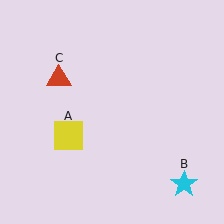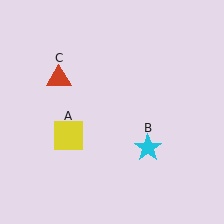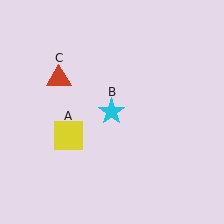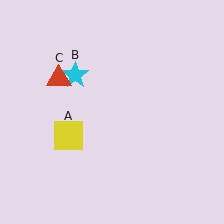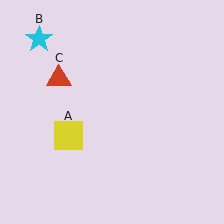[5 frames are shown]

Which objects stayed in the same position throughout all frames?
Yellow square (object A) and red triangle (object C) remained stationary.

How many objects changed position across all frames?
1 object changed position: cyan star (object B).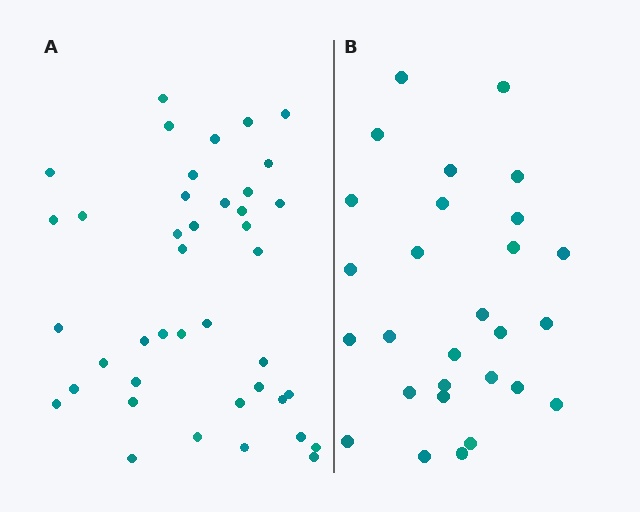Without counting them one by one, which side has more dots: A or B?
Region A (the left region) has more dots.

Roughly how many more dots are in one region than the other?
Region A has approximately 15 more dots than region B.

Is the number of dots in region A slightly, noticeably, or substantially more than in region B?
Region A has substantially more. The ratio is roughly 1.5 to 1.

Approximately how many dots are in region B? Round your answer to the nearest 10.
About 30 dots. (The exact count is 28, which rounds to 30.)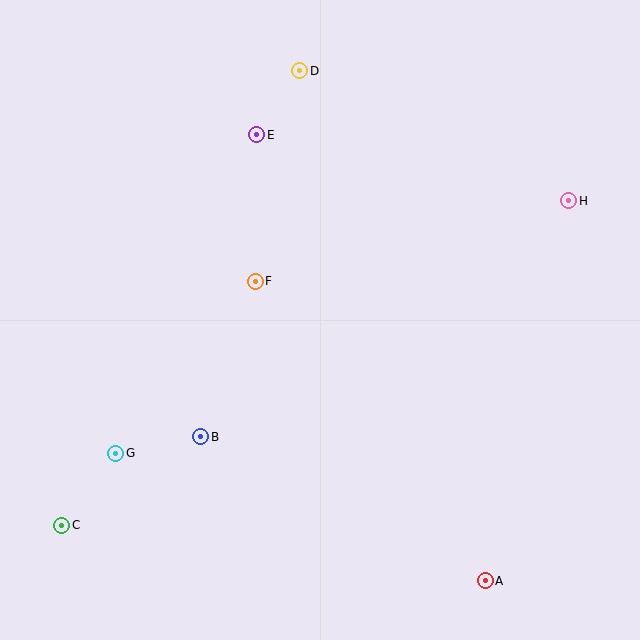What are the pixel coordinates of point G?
Point G is at (116, 453).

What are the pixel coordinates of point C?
Point C is at (62, 525).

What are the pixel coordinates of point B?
Point B is at (201, 437).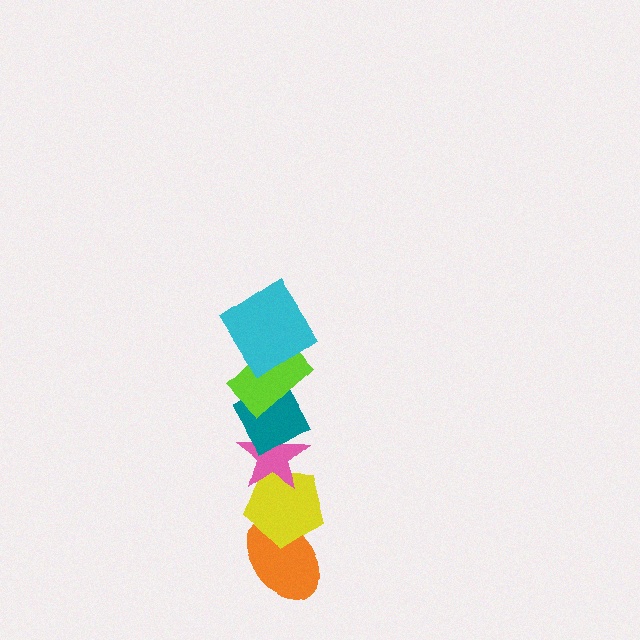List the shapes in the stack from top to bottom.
From top to bottom: the cyan diamond, the lime rectangle, the teal diamond, the pink star, the yellow pentagon, the orange ellipse.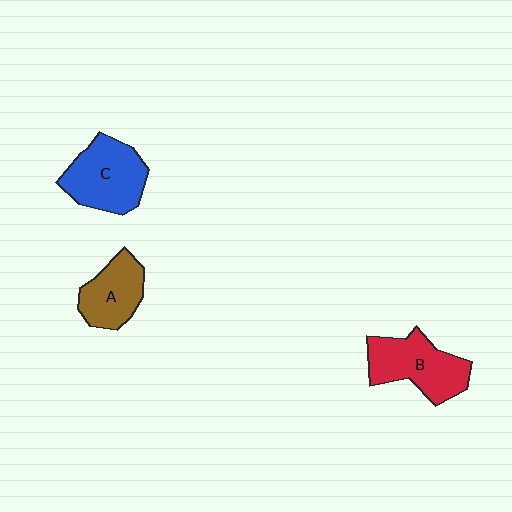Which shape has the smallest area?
Shape A (brown).